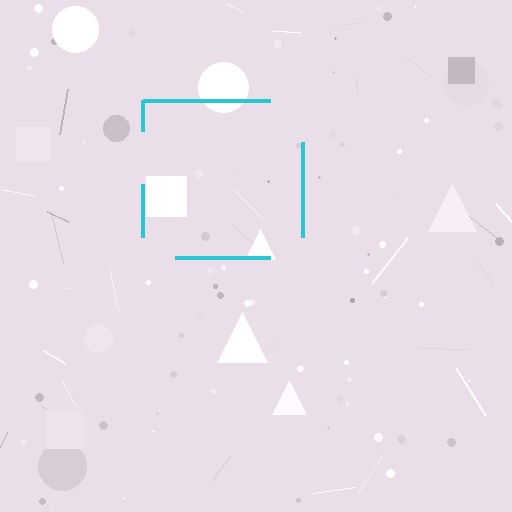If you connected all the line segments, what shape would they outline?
They would outline a square.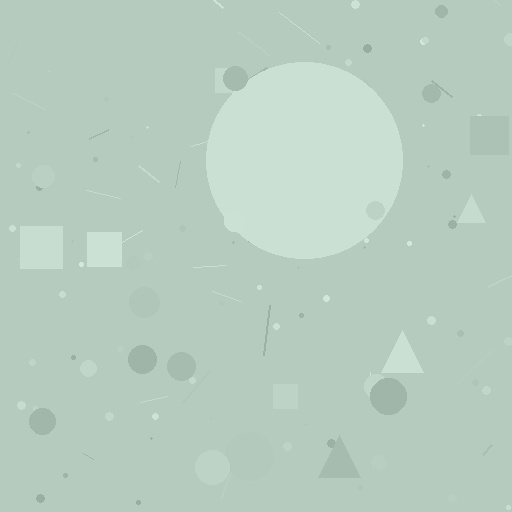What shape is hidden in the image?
A circle is hidden in the image.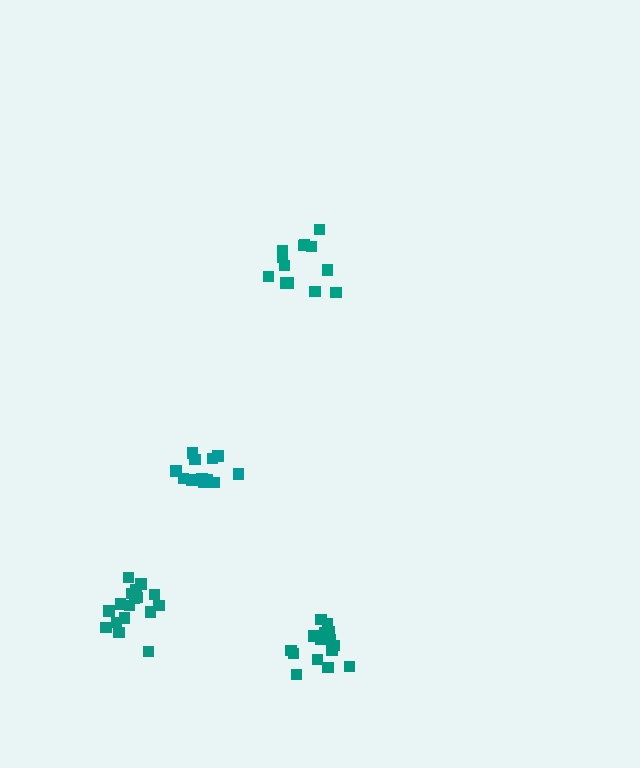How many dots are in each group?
Group 1: 12 dots, Group 2: 15 dots, Group 3: 13 dots, Group 4: 17 dots (57 total).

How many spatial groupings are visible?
There are 4 spatial groupings.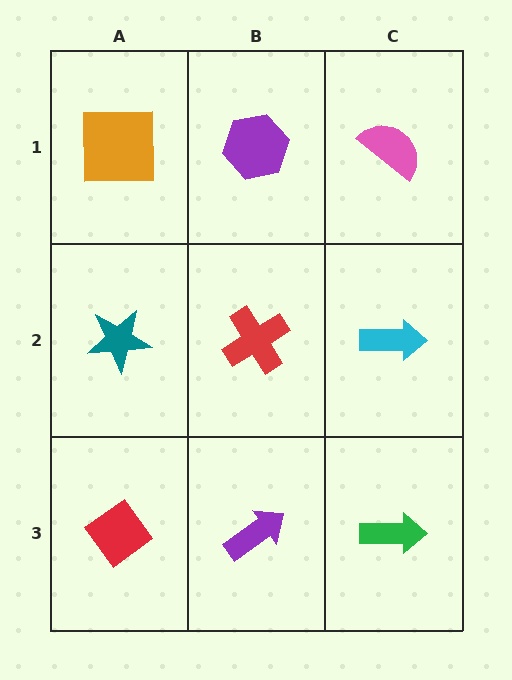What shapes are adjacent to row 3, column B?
A red cross (row 2, column B), a red diamond (row 3, column A), a green arrow (row 3, column C).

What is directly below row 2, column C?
A green arrow.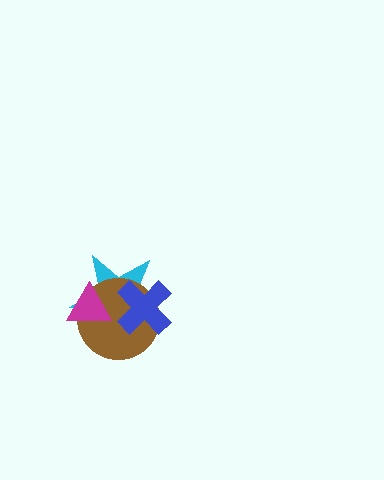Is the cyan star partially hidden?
Yes, it is partially covered by another shape.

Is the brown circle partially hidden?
Yes, it is partially covered by another shape.